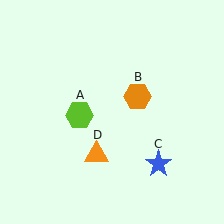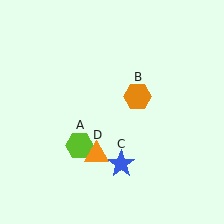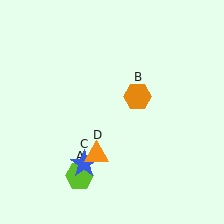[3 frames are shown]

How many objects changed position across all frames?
2 objects changed position: lime hexagon (object A), blue star (object C).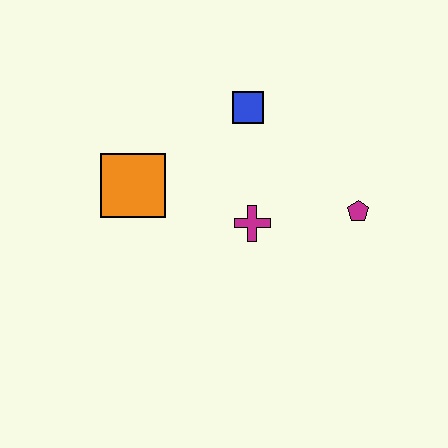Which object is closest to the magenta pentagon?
The magenta cross is closest to the magenta pentagon.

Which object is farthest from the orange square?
The magenta pentagon is farthest from the orange square.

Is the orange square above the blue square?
No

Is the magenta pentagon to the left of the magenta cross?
No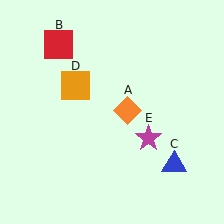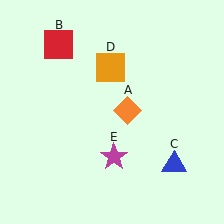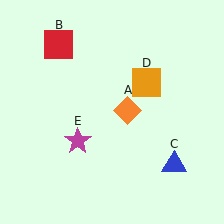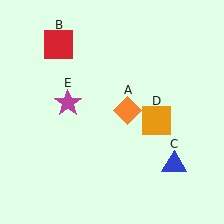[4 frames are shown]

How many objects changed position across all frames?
2 objects changed position: orange square (object D), magenta star (object E).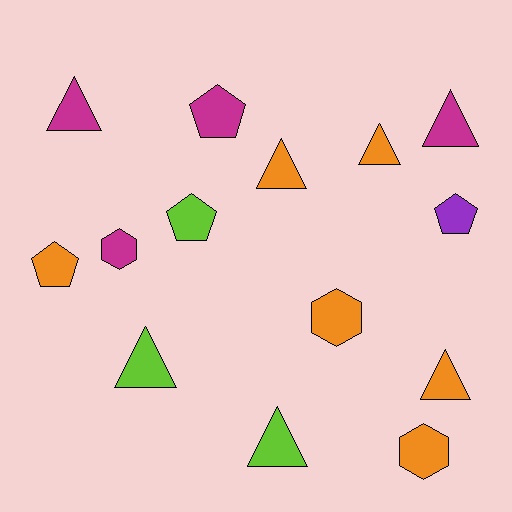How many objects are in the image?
There are 14 objects.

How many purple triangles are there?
There are no purple triangles.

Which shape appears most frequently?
Triangle, with 7 objects.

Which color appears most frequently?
Orange, with 6 objects.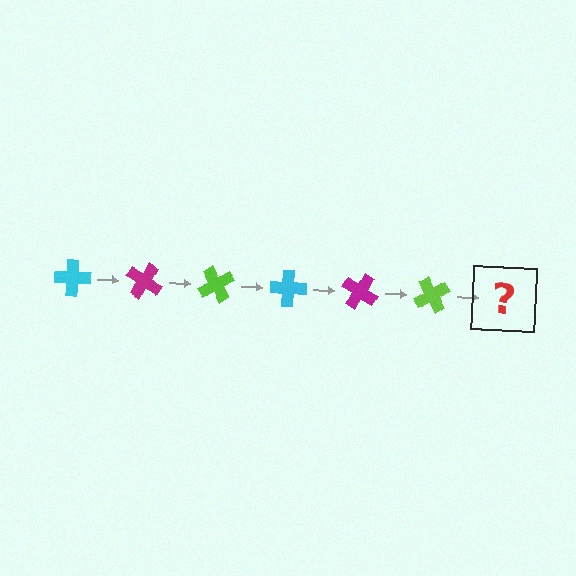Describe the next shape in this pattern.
It should be a cyan cross, rotated 180 degrees from the start.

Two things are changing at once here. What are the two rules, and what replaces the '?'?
The two rules are that it rotates 30 degrees each step and the color cycles through cyan, magenta, and lime. The '?' should be a cyan cross, rotated 180 degrees from the start.